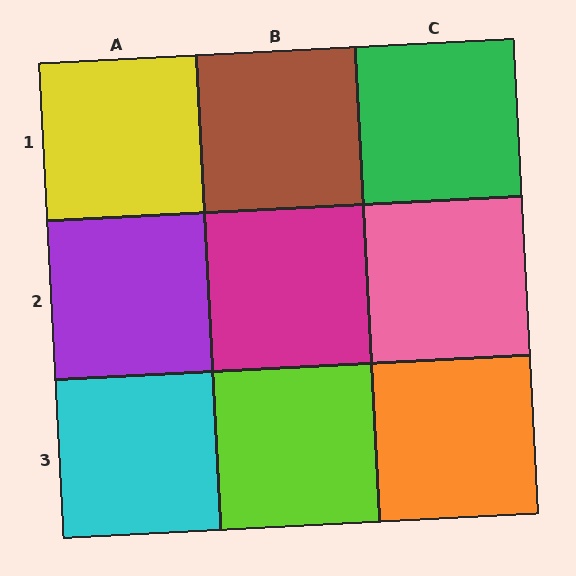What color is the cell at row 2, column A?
Purple.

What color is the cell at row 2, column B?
Magenta.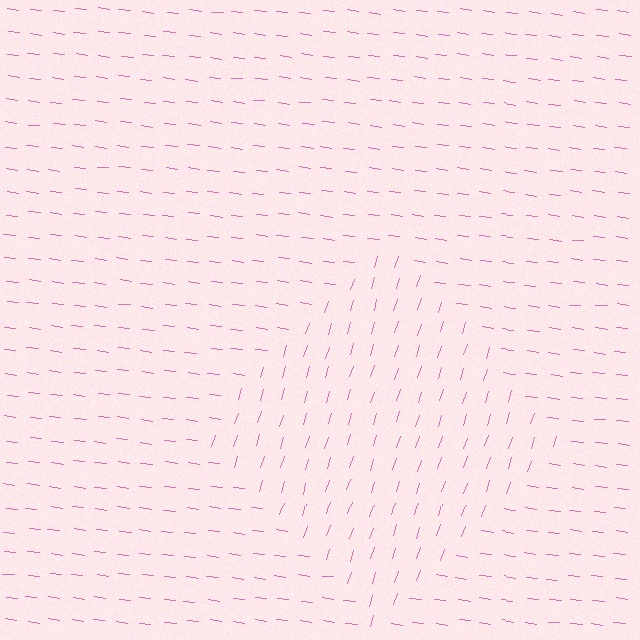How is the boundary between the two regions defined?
The boundary is defined purely by a change in line orientation (approximately 79 degrees difference). All lines are the same color and thickness.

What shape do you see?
I see a diamond.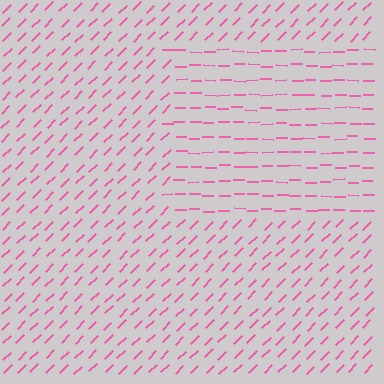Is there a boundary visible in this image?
Yes, there is a texture boundary formed by a change in line orientation.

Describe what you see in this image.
The image is filled with small pink line segments. A rectangle region in the image has lines oriented differently from the surrounding lines, creating a visible texture boundary.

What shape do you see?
I see a rectangle.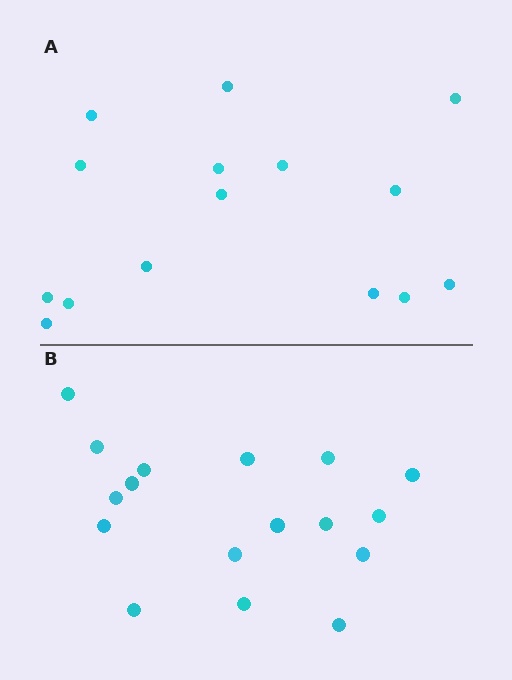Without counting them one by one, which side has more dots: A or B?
Region B (the bottom region) has more dots.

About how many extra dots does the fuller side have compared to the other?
Region B has just a few more — roughly 2 or 3 more dots than region A.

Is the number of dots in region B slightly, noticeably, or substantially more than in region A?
Region B has only slightly more — the two regions are fairly close. The ratio is roughly 1.1 to 1.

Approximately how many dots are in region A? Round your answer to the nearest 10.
About 20 dots. (The exact count is 15, which rounds to 20.)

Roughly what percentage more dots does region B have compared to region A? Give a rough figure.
About 15% more.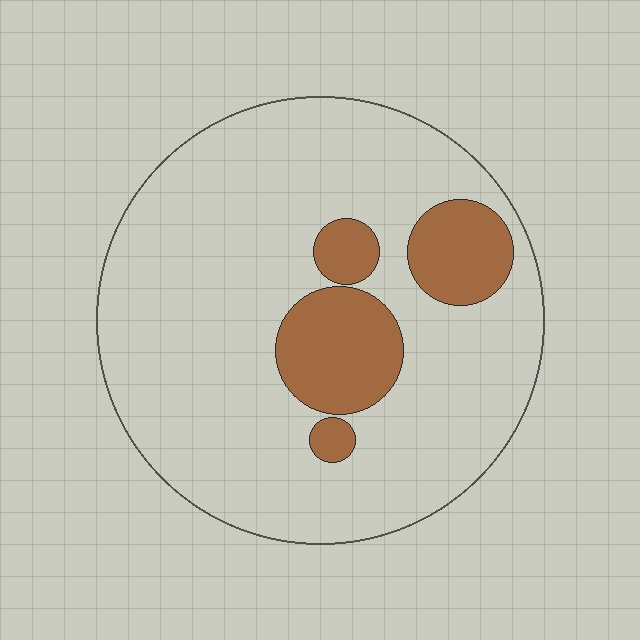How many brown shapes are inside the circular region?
4.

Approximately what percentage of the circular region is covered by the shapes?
Approximately 15%.